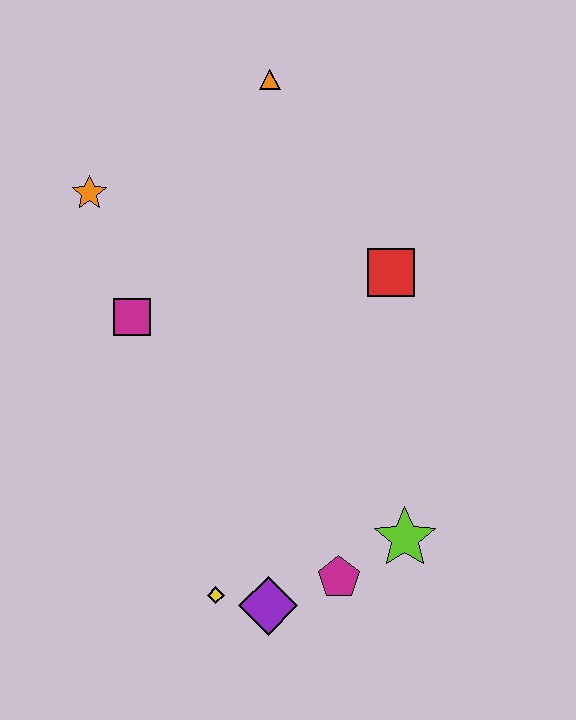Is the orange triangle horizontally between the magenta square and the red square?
Yes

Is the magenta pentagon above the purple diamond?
Yes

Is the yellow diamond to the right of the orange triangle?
No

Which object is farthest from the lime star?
The orange triangle is farthest from the lime star.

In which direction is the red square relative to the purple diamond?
The red square is above the purple diamond.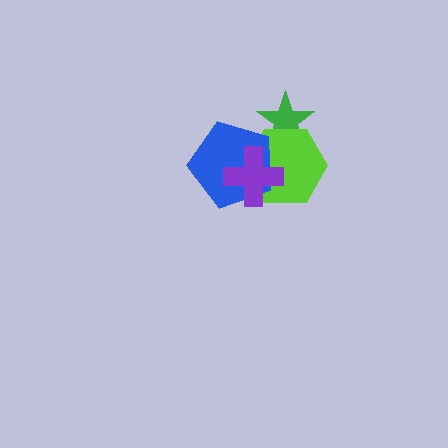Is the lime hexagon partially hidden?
Yes, it is partially covered by another shape.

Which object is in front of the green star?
The lime hexagon is in front of the green star.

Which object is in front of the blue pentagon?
The purple cross is in front of the blue pentagon.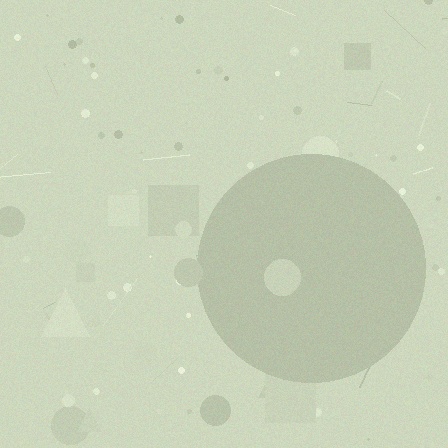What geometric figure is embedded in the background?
A circle is embedded in the background.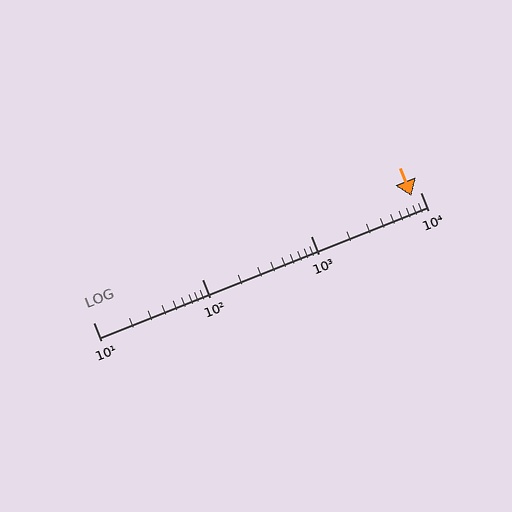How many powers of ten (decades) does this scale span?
The scale spans 3 decades, from 10 to 10000.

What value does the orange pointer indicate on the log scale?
The pointer indicates approximately 8300.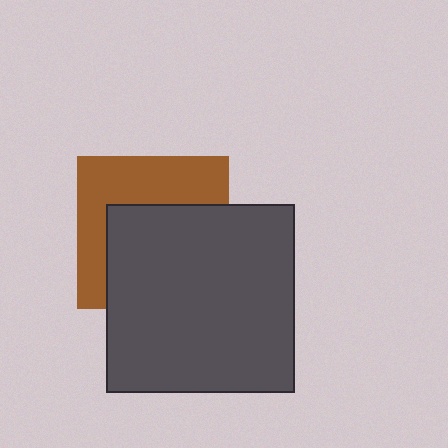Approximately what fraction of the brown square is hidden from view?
Roughly 56% of the brown square is hidden behind the dark gray rectangle.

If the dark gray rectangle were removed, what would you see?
You would see the complete brown square.